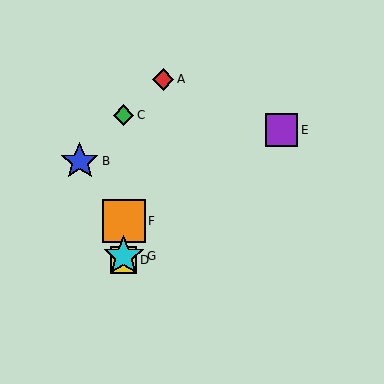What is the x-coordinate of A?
Object A is at x≈163.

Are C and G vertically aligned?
Yes, both are at x≈124.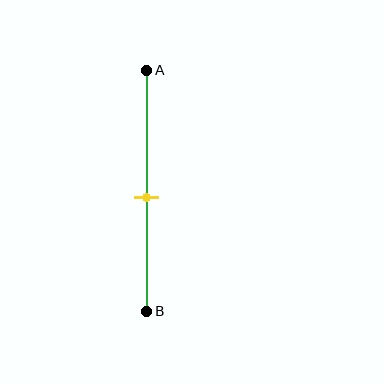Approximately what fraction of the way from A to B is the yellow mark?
The yellow mark is approximately 55% of the way from A to B.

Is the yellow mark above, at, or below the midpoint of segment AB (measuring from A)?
The yellow mark is approximately at the midpoint of segment AB.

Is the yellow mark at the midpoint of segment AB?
Yes, the mark is approximately at the midpoint.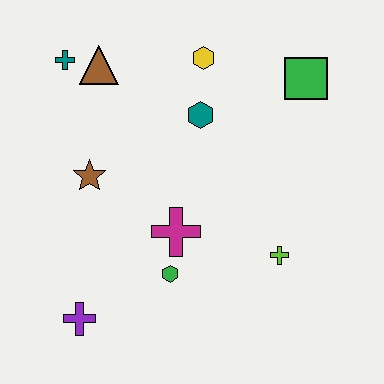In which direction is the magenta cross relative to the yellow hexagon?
The magenta cross is below the yellow hexagon.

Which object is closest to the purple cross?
The green hexagon is closest to the purple cross.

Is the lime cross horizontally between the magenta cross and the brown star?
No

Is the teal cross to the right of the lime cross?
No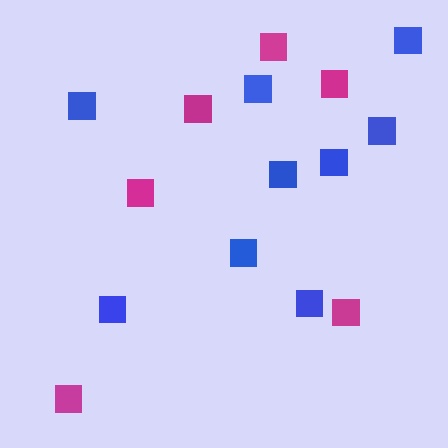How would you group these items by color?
There are 2 groups: one group of blue squares (9) and one group of magenta squares (6).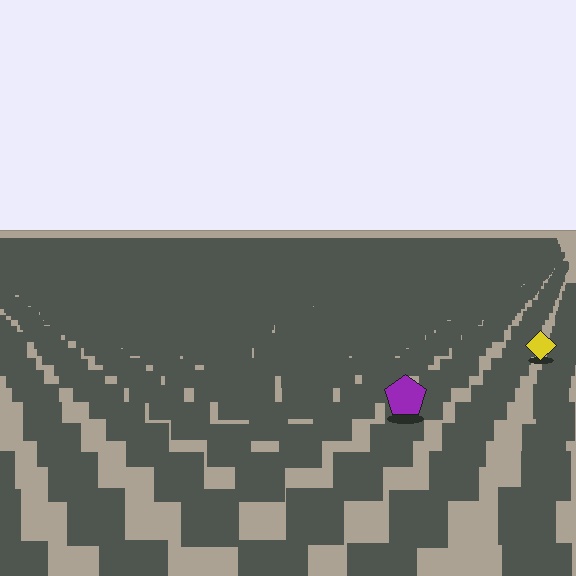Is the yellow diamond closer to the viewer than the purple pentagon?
No. The purple pentagon is closer — you can tell from the texture gradient: the ground texture is coarser near it.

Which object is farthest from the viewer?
The yellow diamond is farthest from the viewer. It appears smaller and the ground texture around it is denser.